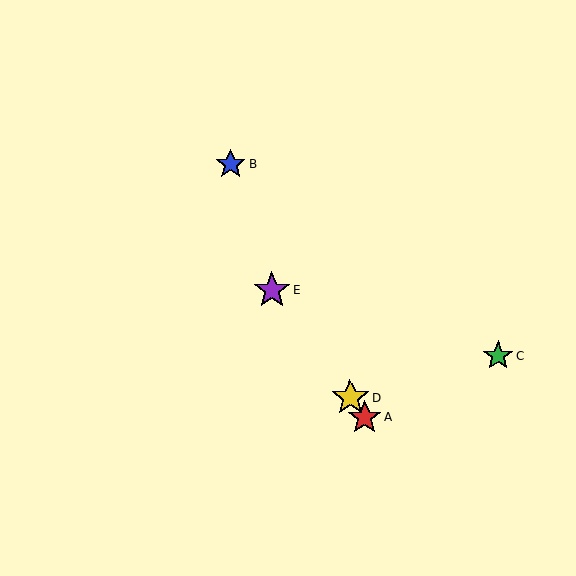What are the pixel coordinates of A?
Object A is at (364, 417).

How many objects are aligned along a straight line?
3 objects (A, D, E) are aligned along a straight line.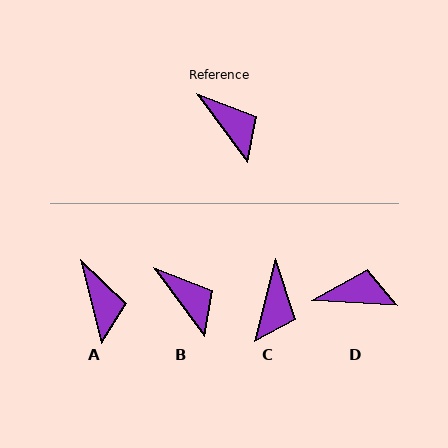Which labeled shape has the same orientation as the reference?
B.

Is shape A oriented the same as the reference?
No, it is off by about 22 degrees.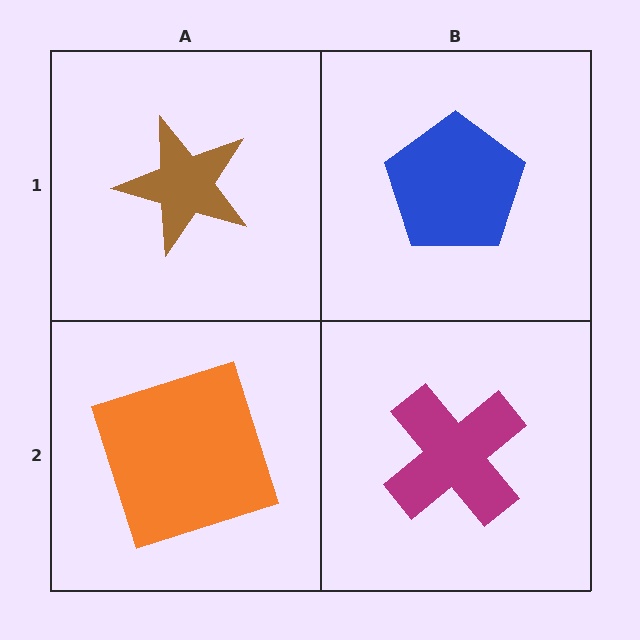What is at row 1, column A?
A brown star.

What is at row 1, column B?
A blue pentagon.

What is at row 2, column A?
An orange square.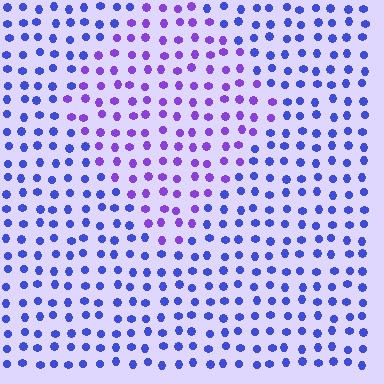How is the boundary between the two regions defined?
The boundary is defined purely by a slight shift in hue (about 34 degrees). Spacing, size, and orientation are identical on both sides.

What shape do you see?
I see a diamond.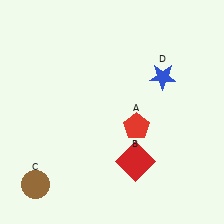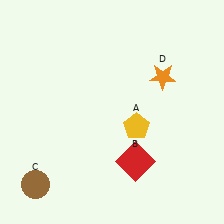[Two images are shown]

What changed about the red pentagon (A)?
In Image 1, A is red. In Image 2, it changed to yellow.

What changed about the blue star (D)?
In Image 1, D is blue. In Image 2, it changed to orange.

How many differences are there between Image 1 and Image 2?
There are 2 differences between the two images.